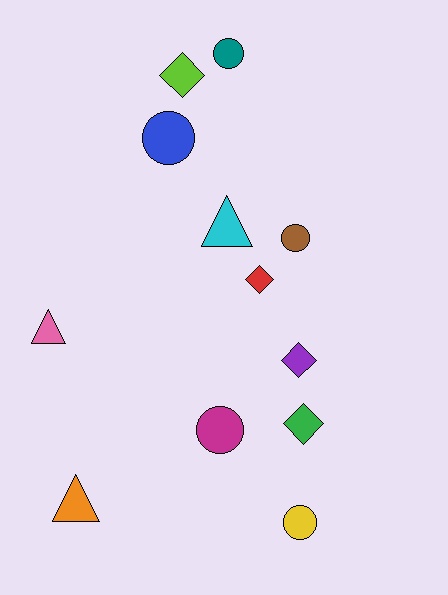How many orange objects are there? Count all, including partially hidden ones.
There is 1 orange object.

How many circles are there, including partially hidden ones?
There are 5 circles.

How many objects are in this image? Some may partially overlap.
There are 12 objects.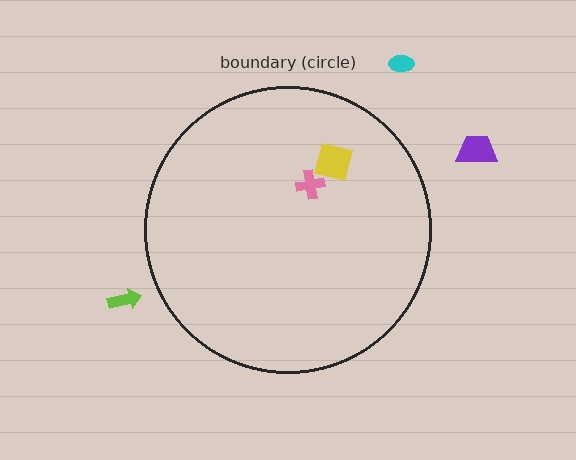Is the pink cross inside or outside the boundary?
Inside.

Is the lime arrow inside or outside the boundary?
Outside.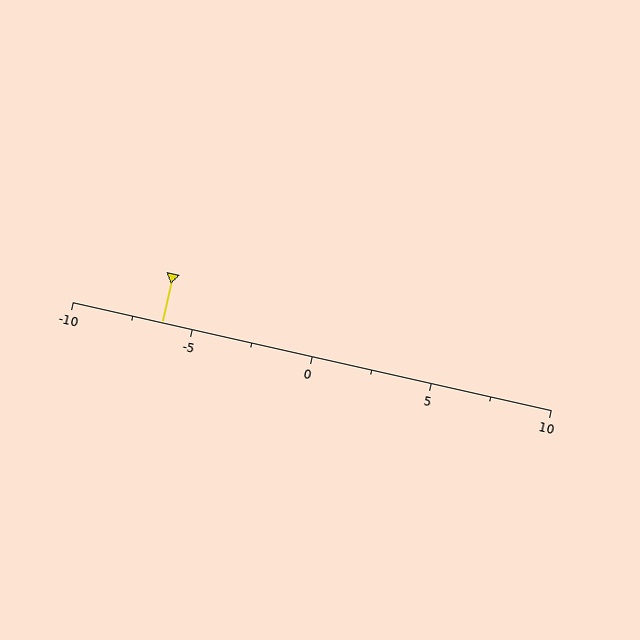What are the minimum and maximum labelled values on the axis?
The axis runs from -10 to 10.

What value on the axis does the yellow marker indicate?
The marker indicates approximately -6.2.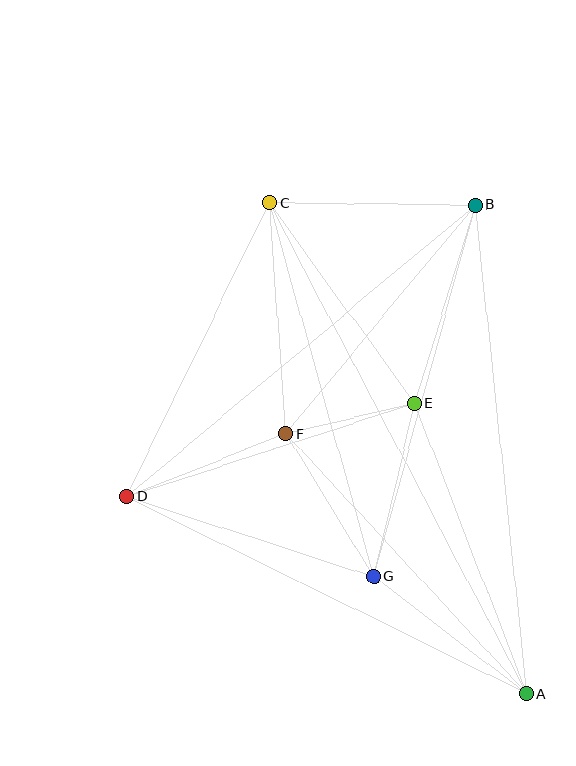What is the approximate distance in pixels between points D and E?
The distance between D and E is approximately 302 pixels.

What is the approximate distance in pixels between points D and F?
The distance between D and F is approximately 171 pixels.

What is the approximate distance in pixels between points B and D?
The distance between B and D is approximately 454 pixels.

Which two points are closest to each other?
Points E and F are closest to each other.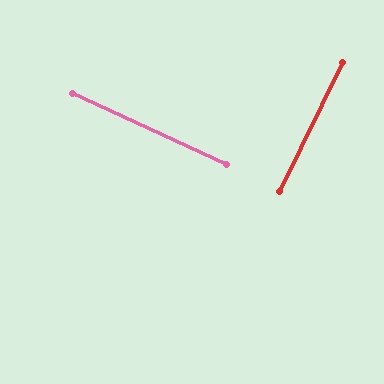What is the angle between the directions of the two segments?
Approximately 88 degrees.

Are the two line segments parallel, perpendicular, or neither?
Perpendicular — they meet at approximately 88°.